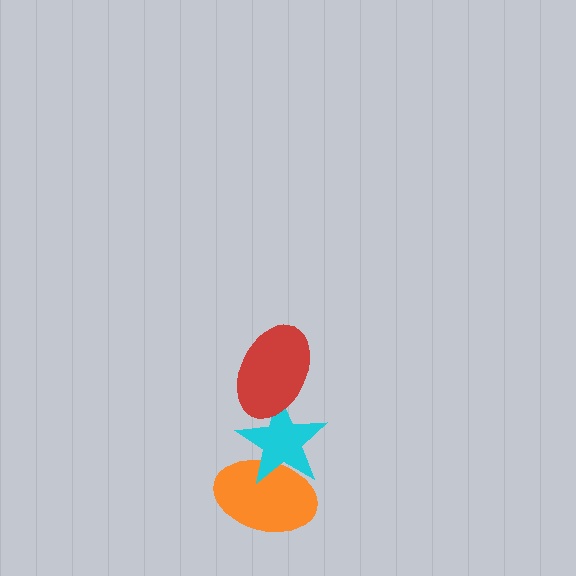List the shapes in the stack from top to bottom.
From top to bottom: the red ellipse, the cyan star, the orange ellipse.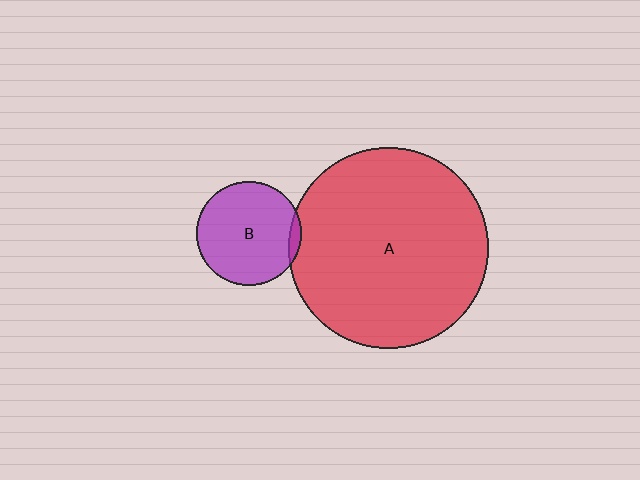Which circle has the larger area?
Circle A (red).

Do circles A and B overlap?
Yes.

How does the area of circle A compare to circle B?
Approximately 3.7 times.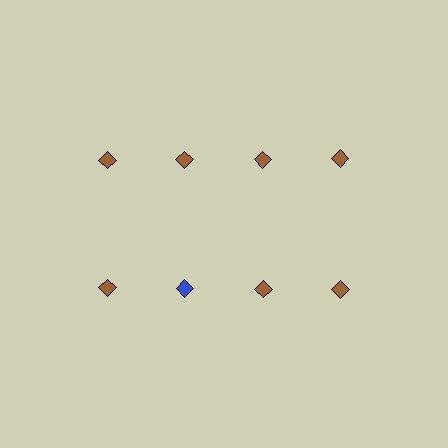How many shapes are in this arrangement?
There are 8 shapes arranged in a grid pattern.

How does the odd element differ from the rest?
It has a different color: blue instead of brown.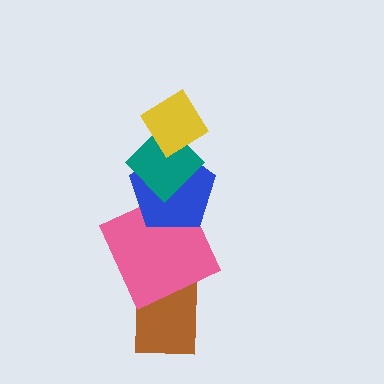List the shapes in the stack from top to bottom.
From top to bottom: the yellow diamond, the teal diamond, the blue pentagon, the pink square, the brown rectangle.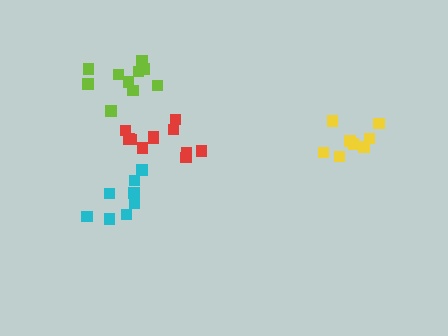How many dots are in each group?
Group 1: 8 dots, Group 2: 8 dots, Group 3: 12 dots, Group 4: 10 dots (38 total).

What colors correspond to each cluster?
The clusters are colored: yellow, cyan, red, lime.